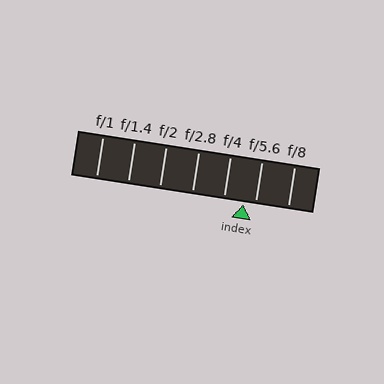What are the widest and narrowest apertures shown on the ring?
The widest aperture shown is f/1 and the narrowest is f/8.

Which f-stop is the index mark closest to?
The index mark is closest to f/5.6.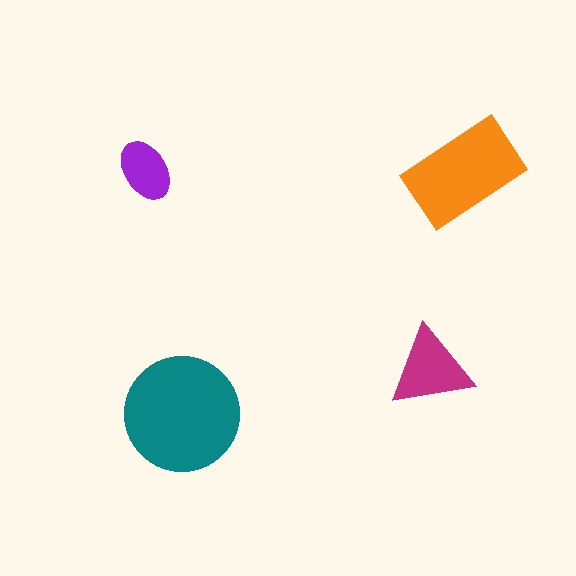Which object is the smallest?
The purple ellipse.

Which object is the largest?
The teal circle.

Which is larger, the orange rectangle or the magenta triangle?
The orange rectangle.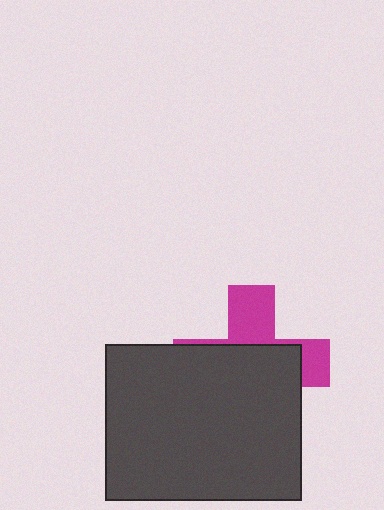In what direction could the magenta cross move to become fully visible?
The magenta cross could move up. That would shift it out from behind the dark gray rectangle entirely.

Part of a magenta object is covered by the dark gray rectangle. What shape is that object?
It is a cross.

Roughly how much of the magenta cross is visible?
A small part of it is visible (roughly 35%).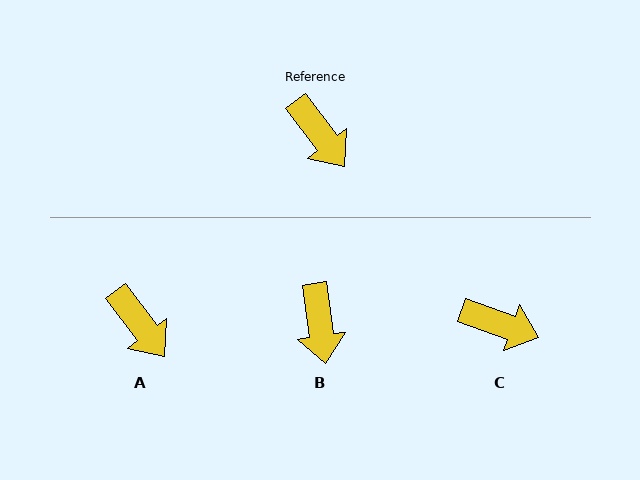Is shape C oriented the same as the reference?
No, it is off by about 33 degrees.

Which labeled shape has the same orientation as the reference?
A.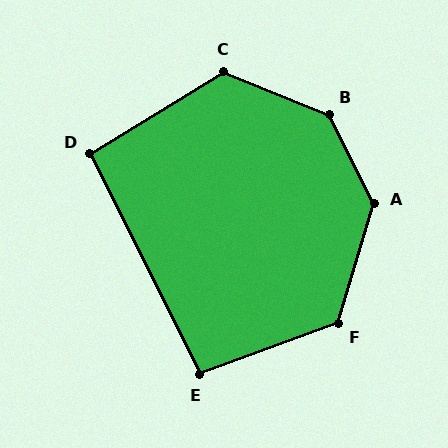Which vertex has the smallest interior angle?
D, at approximately 95 degrees.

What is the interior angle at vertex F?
Approximately 127 degrees (obtuse).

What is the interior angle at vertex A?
Approximately 136 degrees (obtuse).